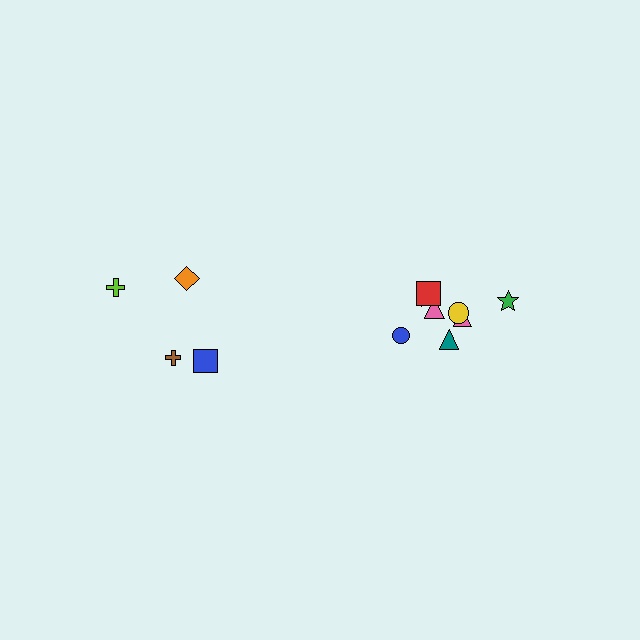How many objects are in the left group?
There are 4 objects.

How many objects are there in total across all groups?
There are 12 objects.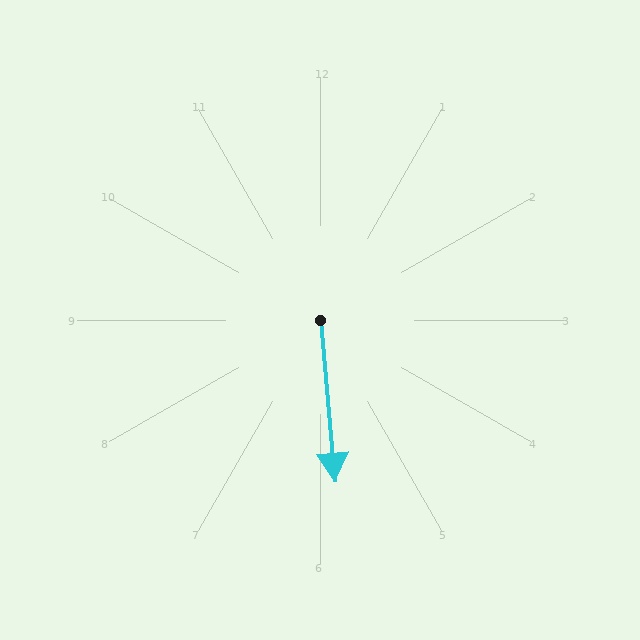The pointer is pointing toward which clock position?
Roughly 6 o'clock.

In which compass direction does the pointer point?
South.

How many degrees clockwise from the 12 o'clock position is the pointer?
Approximately 175 degrees.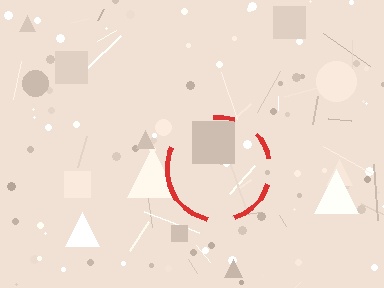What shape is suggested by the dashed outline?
The dashed outline suggests a circle.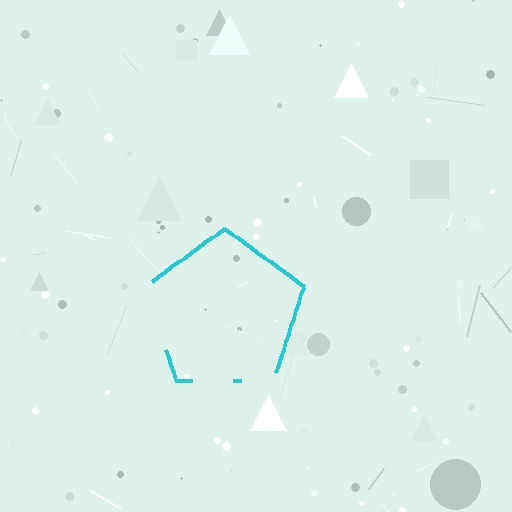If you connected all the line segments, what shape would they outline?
They would outline a pentagon.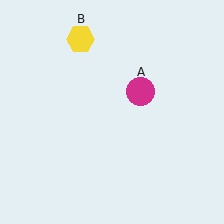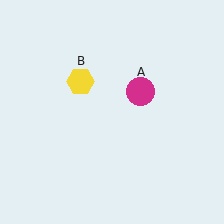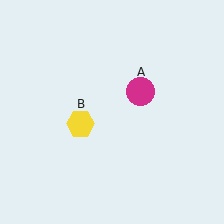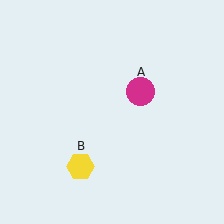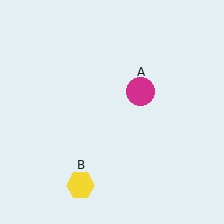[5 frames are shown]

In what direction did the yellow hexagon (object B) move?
The yellow hexagon (object B) moved down.